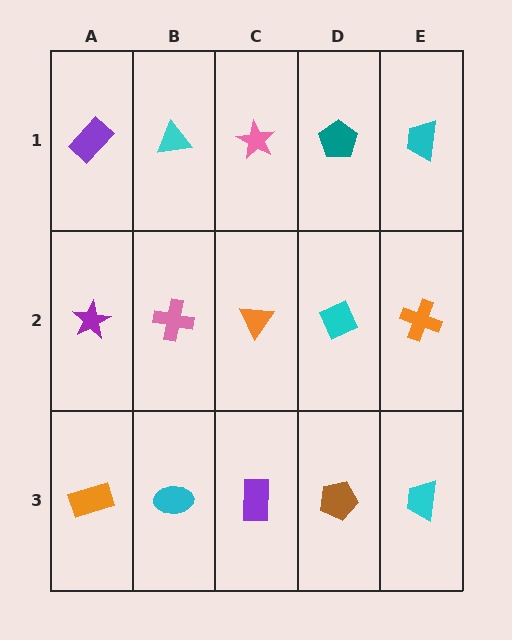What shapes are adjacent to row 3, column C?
An orange triangle (row 2, column C), a cyan ellipse (row 3, column B), a brown pentagon (row 3, column D).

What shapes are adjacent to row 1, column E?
An orange cross (row 2, column E), a teal pentagon (row 1, column D).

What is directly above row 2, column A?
A purple rectangle.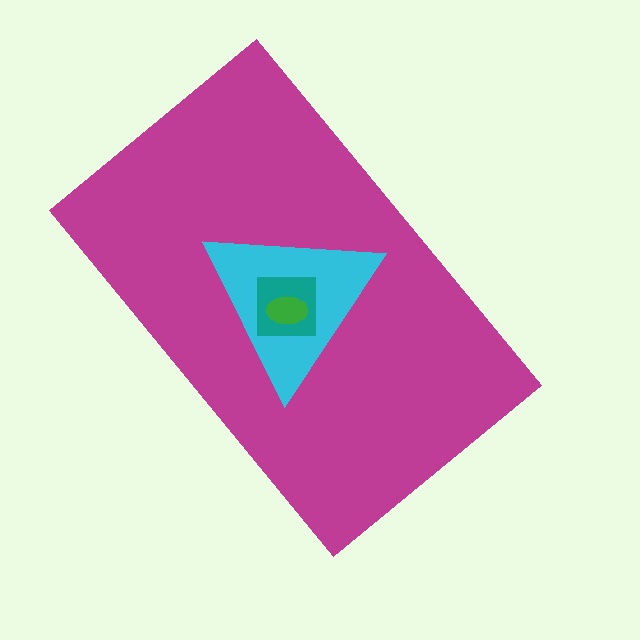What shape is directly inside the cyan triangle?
The teal square.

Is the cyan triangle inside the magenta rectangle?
Yes.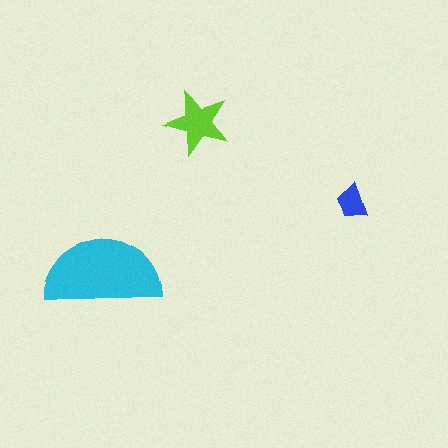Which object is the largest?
The cyan semicircle.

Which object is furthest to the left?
The cyan semicircle is leftmost.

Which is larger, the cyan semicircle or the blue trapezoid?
The cyan semicircle.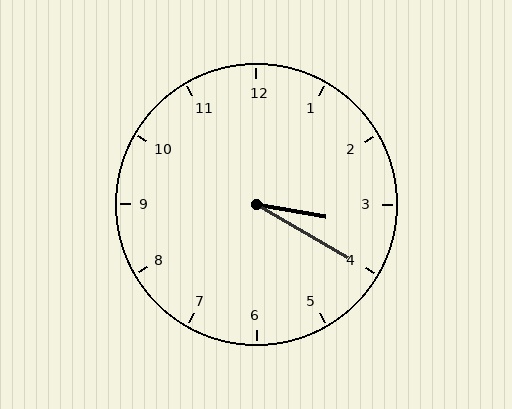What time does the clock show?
3:20.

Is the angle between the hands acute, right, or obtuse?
It is acute.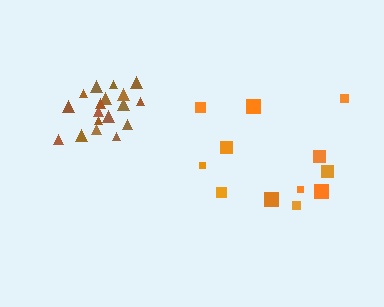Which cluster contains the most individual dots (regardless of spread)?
Brown (18).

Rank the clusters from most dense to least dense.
brown, orange.